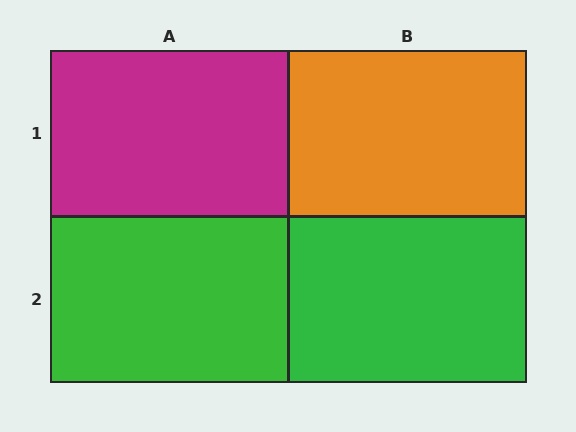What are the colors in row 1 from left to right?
Magenta, orange.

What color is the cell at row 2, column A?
Green.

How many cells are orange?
1 cell is orange.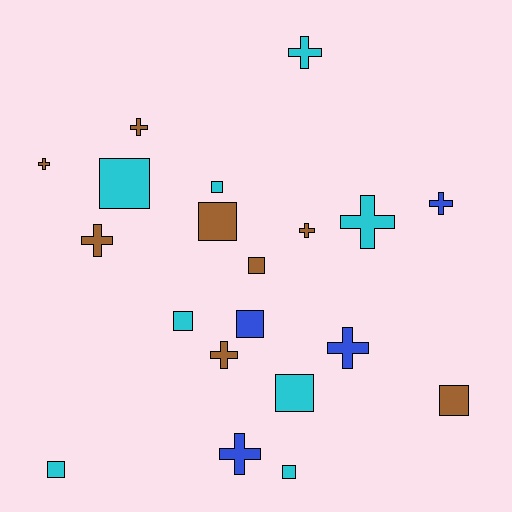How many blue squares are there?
There is 1 blue square.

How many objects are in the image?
There are 20 objects.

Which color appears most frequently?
Brown, with 8 objects.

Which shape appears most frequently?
Cross, with 10 objects.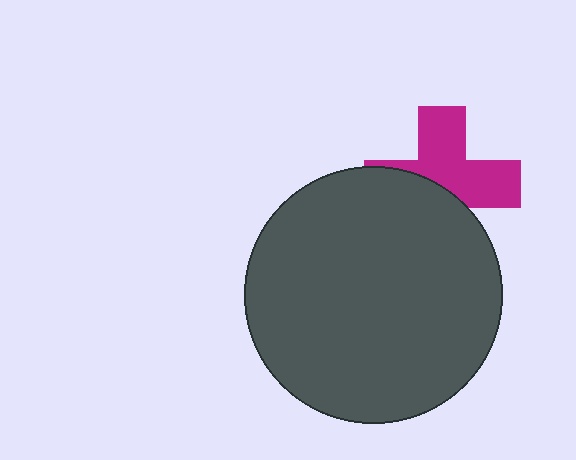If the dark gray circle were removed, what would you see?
You would see the complete magenta cross.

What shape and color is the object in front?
The object in front is a dark gray circle.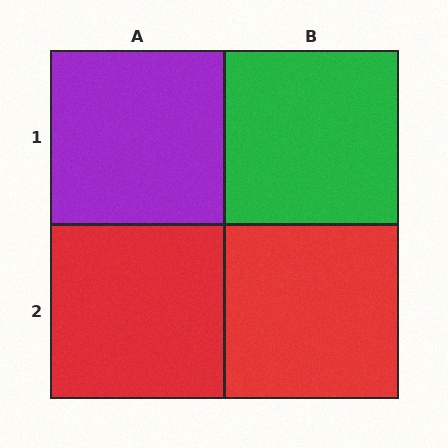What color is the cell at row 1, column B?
Green.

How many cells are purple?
1 cell is purple.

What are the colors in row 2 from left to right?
Red, red.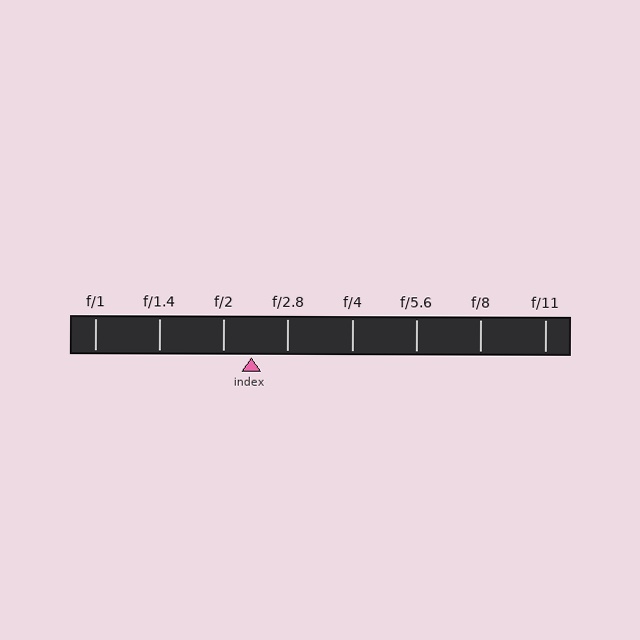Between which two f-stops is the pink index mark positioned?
The index mark is between f/2 and f/2.8.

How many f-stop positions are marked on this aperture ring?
There are 8 f-stop positions marked.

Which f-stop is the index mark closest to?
The index mark is closest to f/2.